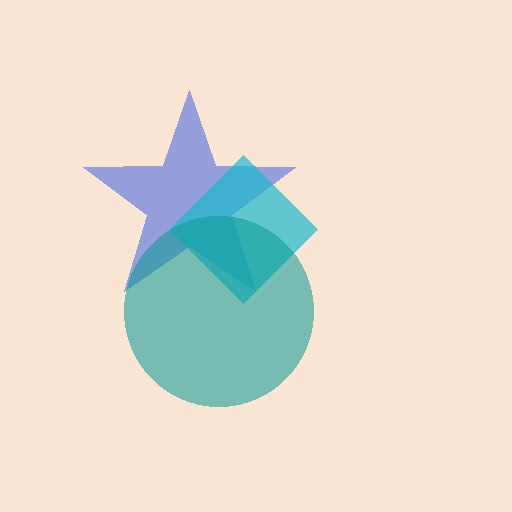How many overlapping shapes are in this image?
There are 3 overlapping shapes in the image.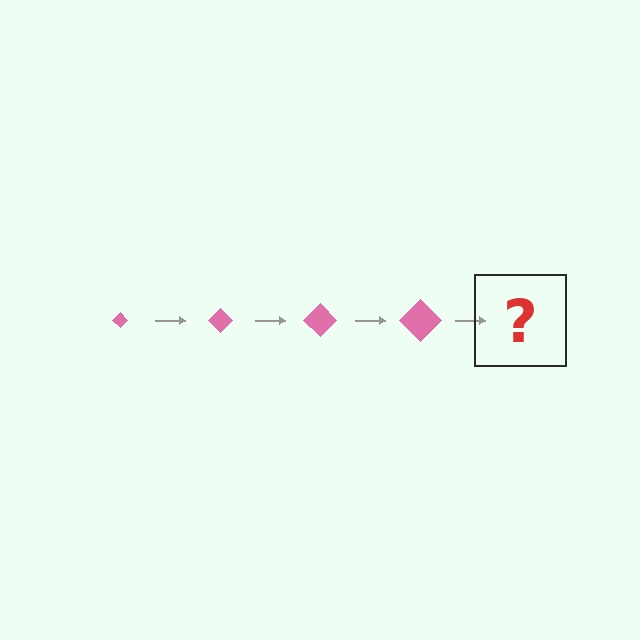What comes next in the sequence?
The next element should be a pink diamond, larger than the previous one.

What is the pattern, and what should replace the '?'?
The pattern is that the diamond gets progressively larger each step. The '?' should be a pink diamond, larger than the previous one.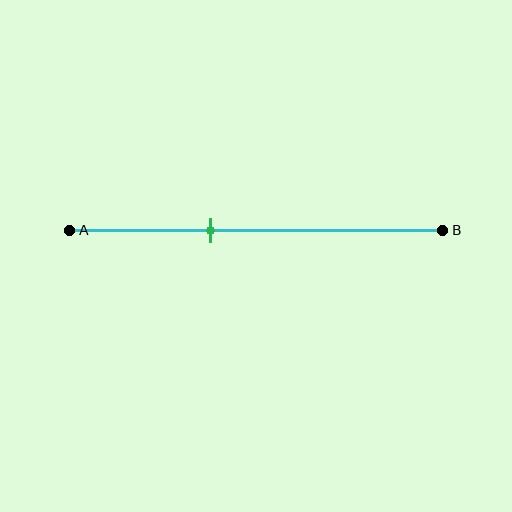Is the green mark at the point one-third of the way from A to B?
No, the mark is at about 40% from A, not at the 33% one-third point.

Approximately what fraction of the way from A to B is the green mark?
The green mark is approximately 40% of the way from A to B.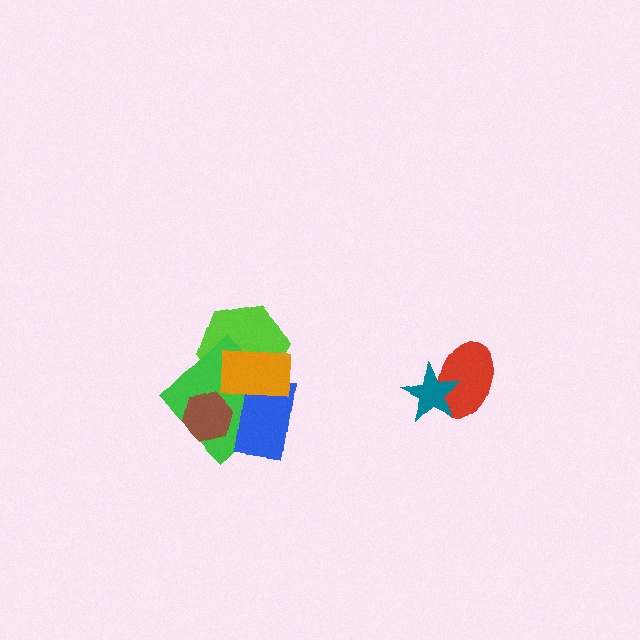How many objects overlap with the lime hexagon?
3 objects overlap with the lime hexagon.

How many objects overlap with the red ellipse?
1 object overlaps with the red ellipse.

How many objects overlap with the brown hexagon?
2 objects overlap with the brown hexagon.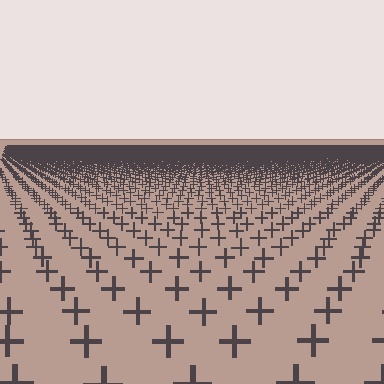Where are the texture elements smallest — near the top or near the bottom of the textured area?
Near the top.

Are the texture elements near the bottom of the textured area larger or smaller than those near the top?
Larger. Near the bottom, elements are closer to the viewer and appear at a bigger on-screen size.